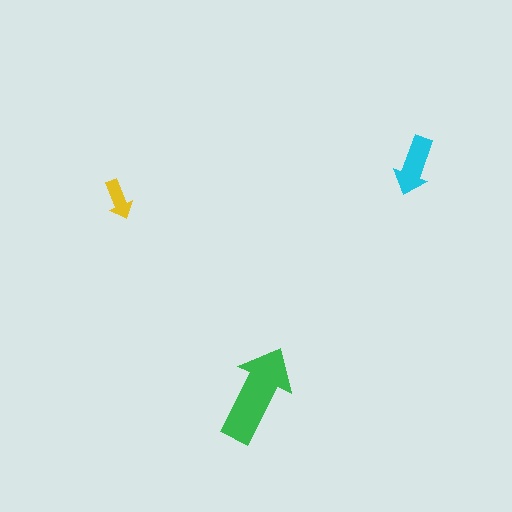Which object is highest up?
The cyan arrow is topmost.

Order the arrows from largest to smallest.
the green one, the cyan one, the yellow one.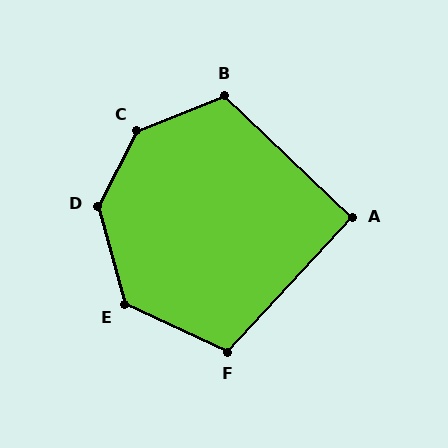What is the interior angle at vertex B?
Approximately 115 degrees (obtuse).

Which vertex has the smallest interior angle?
A, at approximately 91 degrees.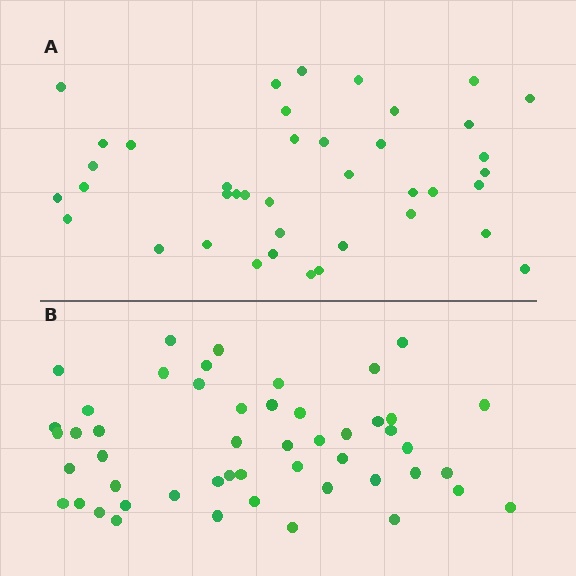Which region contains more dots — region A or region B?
Region B (the bottom region) has more dots.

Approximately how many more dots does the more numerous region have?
Region B has roughly 10 or so more dots than region A.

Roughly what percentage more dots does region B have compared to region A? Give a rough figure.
About 25% more.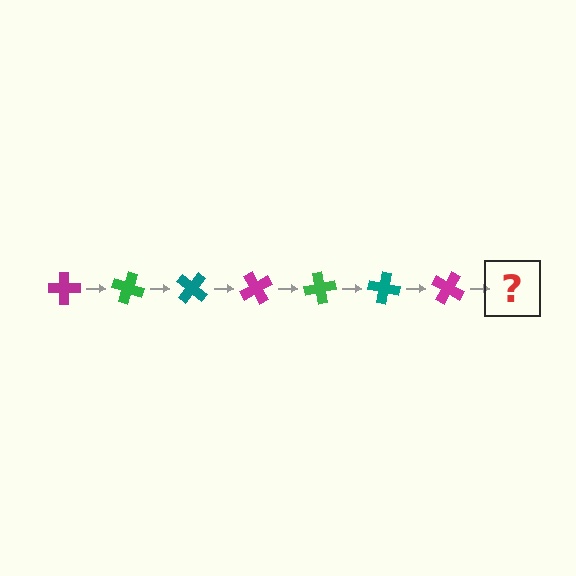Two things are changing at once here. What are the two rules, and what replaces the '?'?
The two rules are that it rotates 20 degrees each step and the color cycles through magenta, green, and teal. The '?' should be a green cross, rotated 140 degrees from the start.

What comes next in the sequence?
The next element should be a green cross, rotated 140 degrees from the start.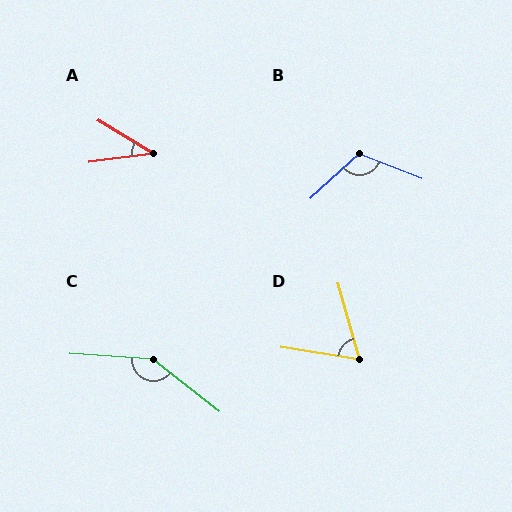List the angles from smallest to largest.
A (39°), D (65°), B (116°), C (146°).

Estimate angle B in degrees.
Approximately 116 degrees.